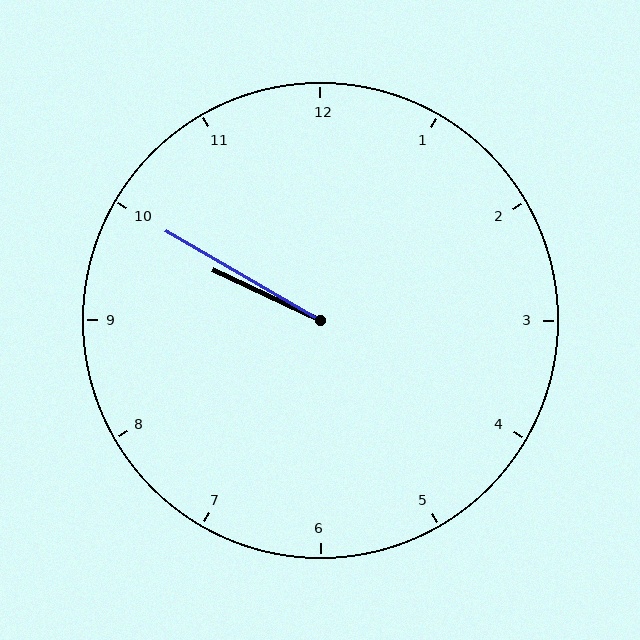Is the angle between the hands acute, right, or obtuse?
It is acute.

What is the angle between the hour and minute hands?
Approximately 5 degrees.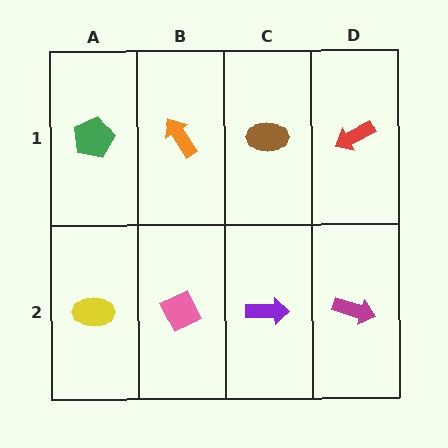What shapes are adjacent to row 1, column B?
A pink diamond (row 2, column B), a green pentagon (row 1, column A), a brown ellipse (row 1, column C).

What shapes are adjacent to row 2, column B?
An orange arrow (row 1, column B), a yellow ellipse (row 2, column A), a purple arrow (row 2, column C).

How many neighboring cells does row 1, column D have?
2.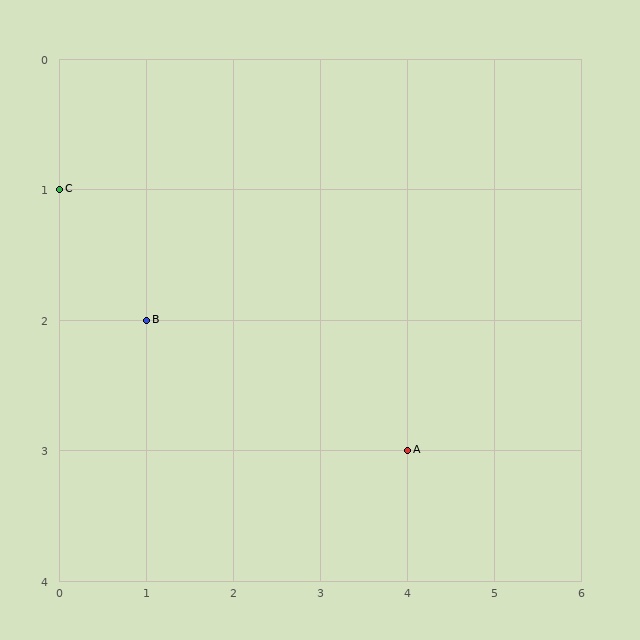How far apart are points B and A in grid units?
Points B and A are 3 columns and 1 row apart (about 3.2 grid units diagonally).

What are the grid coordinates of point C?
Point C is at grid coordinates (0, 1).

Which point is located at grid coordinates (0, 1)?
Point C is at (0, 1).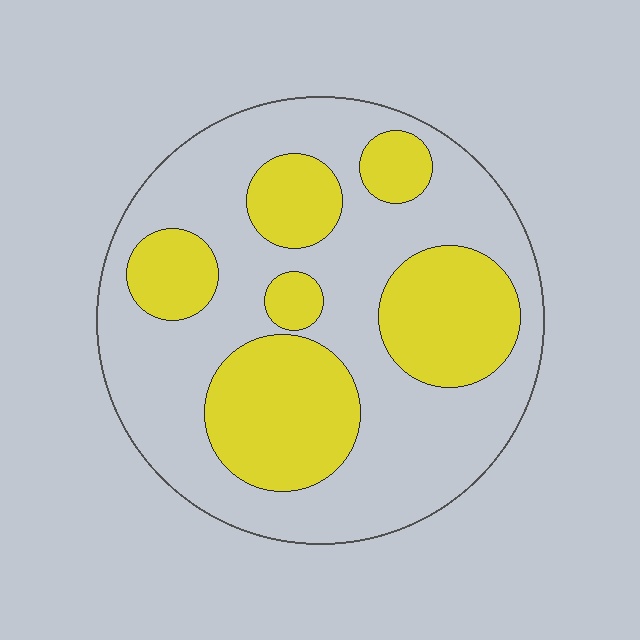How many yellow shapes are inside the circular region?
6.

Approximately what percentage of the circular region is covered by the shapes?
Approximately 35%.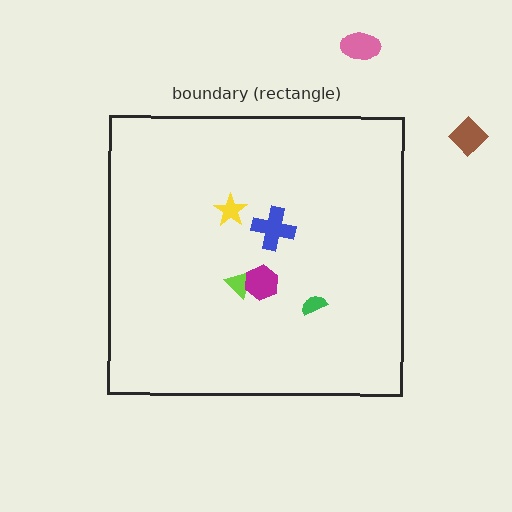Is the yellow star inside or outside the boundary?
Inside.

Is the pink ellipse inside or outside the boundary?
Outside.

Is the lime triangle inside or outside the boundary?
Inside.